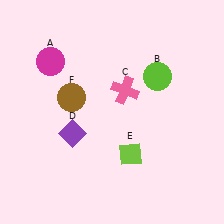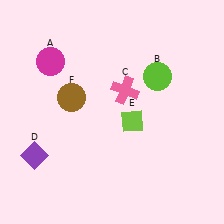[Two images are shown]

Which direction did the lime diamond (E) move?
The lime diamond (E) moved up.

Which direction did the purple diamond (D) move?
The purple diamond (D) moved left.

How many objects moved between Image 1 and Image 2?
2 objects moved between the two images.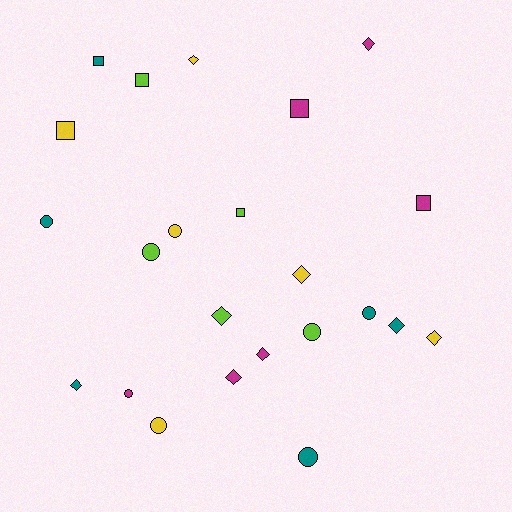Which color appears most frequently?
Yellow, with 6 objects.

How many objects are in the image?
There are 23 objects.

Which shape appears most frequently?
Diamond, with 9 objects.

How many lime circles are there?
There are 2 lime circles.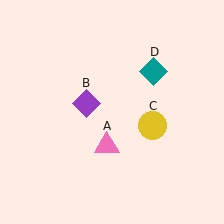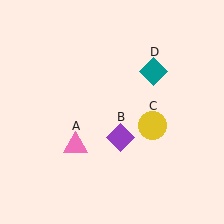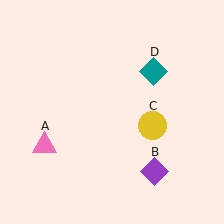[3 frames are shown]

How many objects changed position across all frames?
2 objects changed position: pink triangle (object A), purple diamond (object B).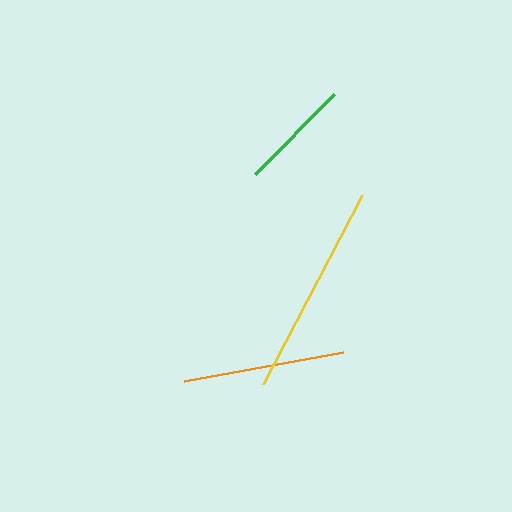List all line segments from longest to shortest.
From longest to shortest: yellow, orange, green.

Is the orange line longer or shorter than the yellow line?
The yellow line is longer than the orange line.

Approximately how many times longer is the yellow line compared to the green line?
The yellow line is approximately 1.9 times the length of the green line.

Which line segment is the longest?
The yellow line is the longest at approximately 213 pixels.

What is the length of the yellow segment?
The yellow segment is approximately 213 pixels long.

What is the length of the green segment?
The green segment is approximately 112 pixels long.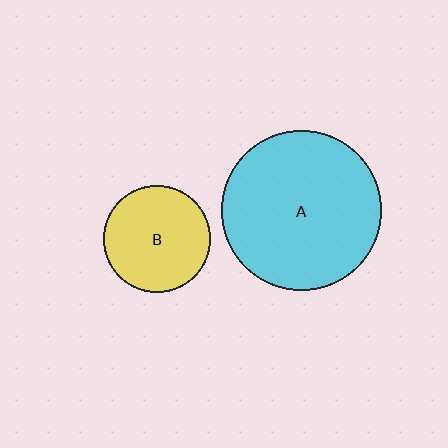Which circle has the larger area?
Circle A (cyan).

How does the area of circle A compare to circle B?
Approximately 2.2 times.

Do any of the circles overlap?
No, none of the circles overlap.